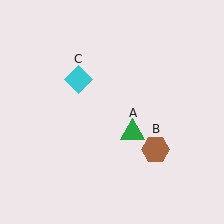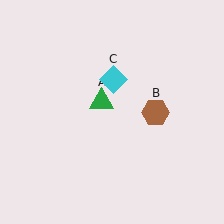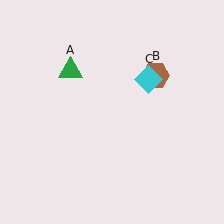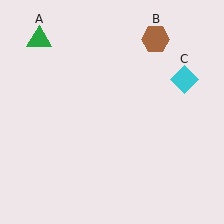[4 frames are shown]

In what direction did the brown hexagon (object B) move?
The brown hexagon (object B) moved up.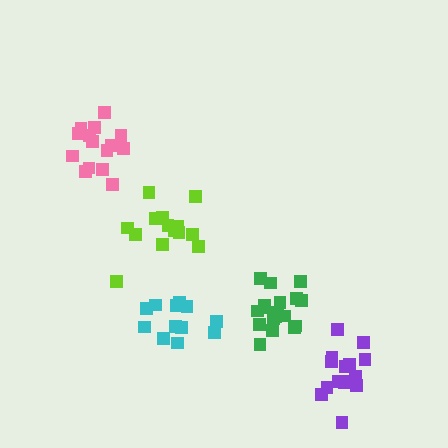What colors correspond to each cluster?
The clusters are colored: green, cyan, pink, lime, purple.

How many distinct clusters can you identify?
There are 5 distinct clusters.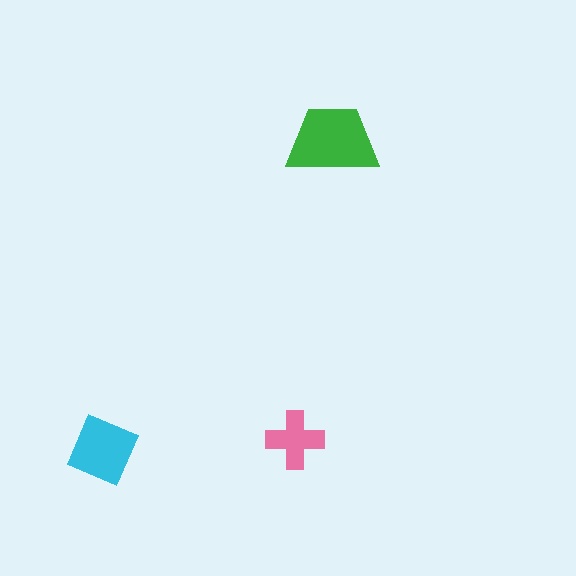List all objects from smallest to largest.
The pink cross, the cyan square, the green trapezoid.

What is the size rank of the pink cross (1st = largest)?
3rd.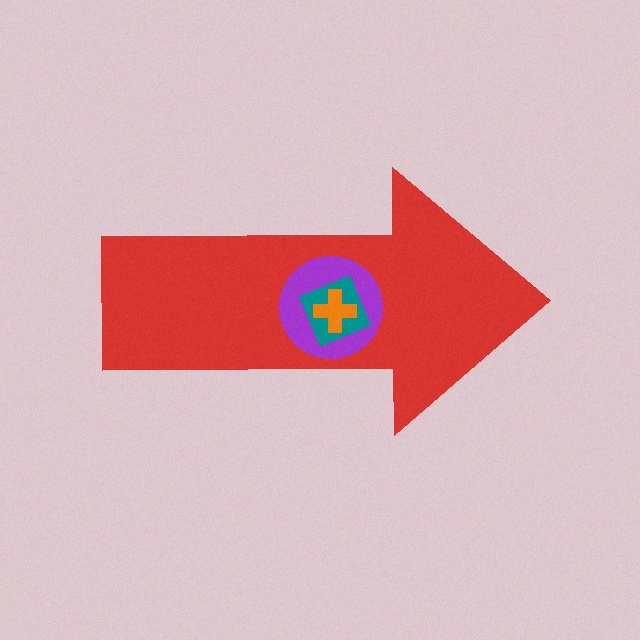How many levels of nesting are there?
4.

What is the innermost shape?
The orange cross.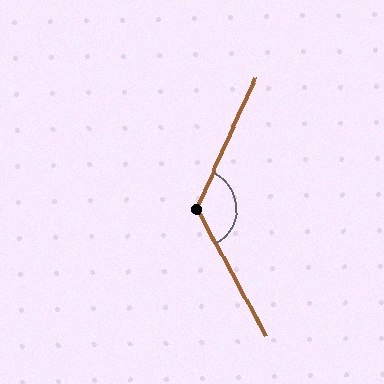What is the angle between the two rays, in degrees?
Approximately 127 degrees.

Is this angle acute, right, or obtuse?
It is obtuse.